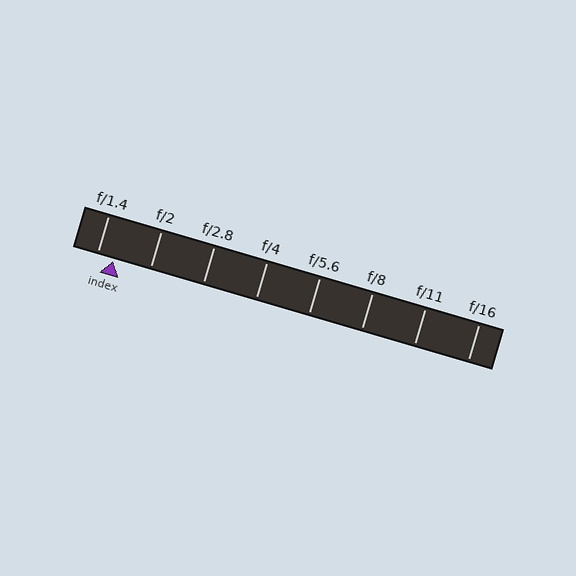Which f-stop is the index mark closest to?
The index mark is closest to f/1.4.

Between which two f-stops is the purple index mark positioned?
The index mark is between f/1.4 and f/2.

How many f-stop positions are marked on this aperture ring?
There are 8 f-stop positions marked.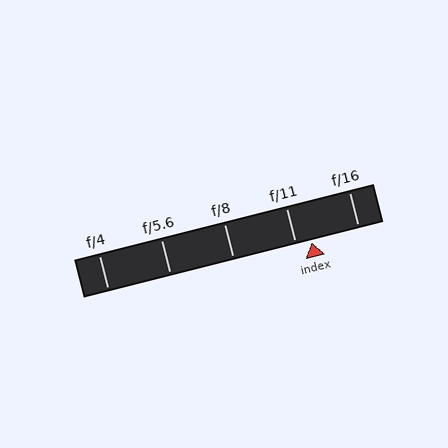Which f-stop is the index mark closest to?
The index mark is closest to f/11.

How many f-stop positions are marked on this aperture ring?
There are 5 f-stop positions marked.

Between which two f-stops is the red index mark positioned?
The index mark is between f/11 and f/16.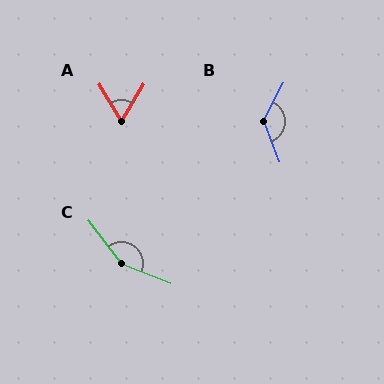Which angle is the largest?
C, at approximately 149 degrees.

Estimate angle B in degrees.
Approximately 131 degrees.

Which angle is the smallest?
A, at approximately 62 degrees.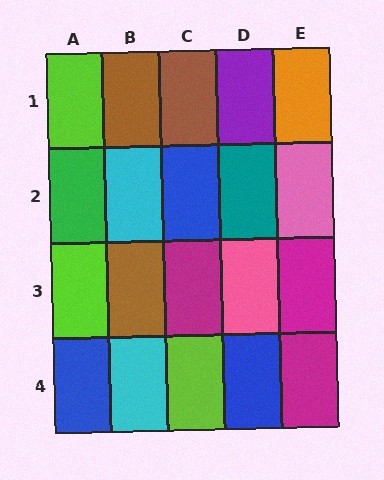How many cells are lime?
3 cells are lime.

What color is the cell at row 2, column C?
Blue.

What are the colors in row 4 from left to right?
Blue, cyan, lime, blue, magenta.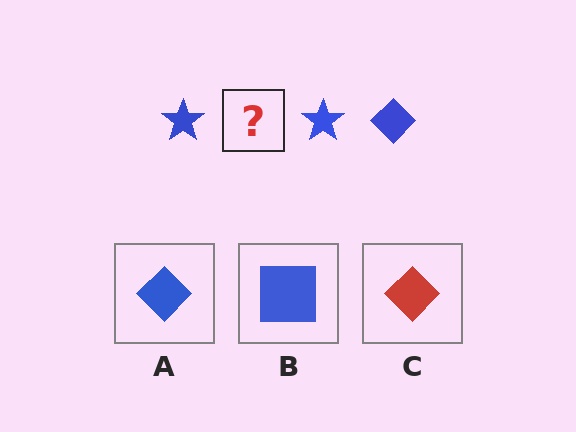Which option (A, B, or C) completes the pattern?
A.